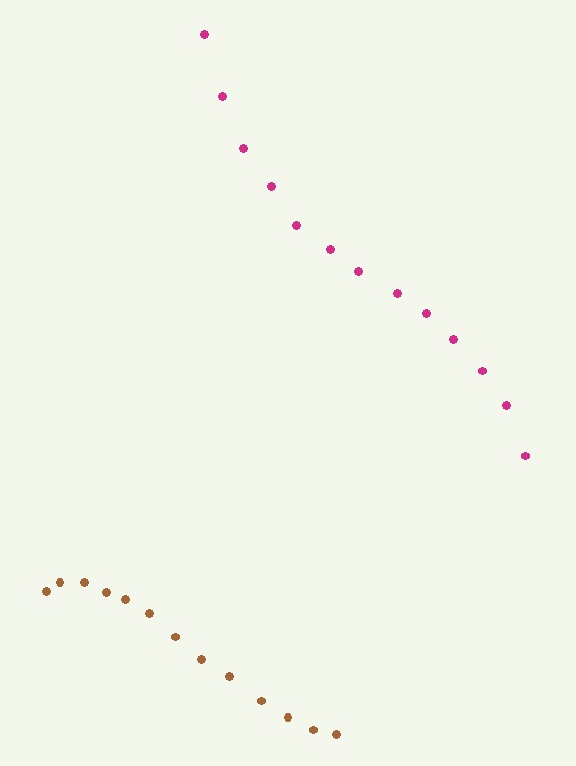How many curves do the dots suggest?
There are 2 distinct paths.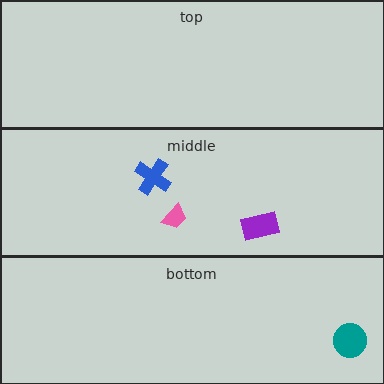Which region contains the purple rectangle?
The middle region.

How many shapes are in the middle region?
3.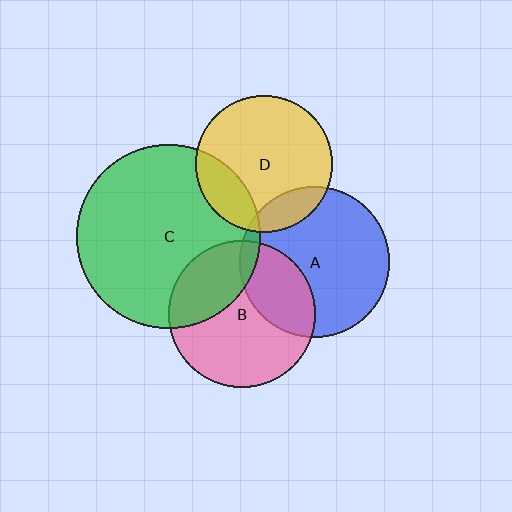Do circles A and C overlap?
Yes.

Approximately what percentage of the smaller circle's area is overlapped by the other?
Approximately 5%.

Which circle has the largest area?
Circle C (green).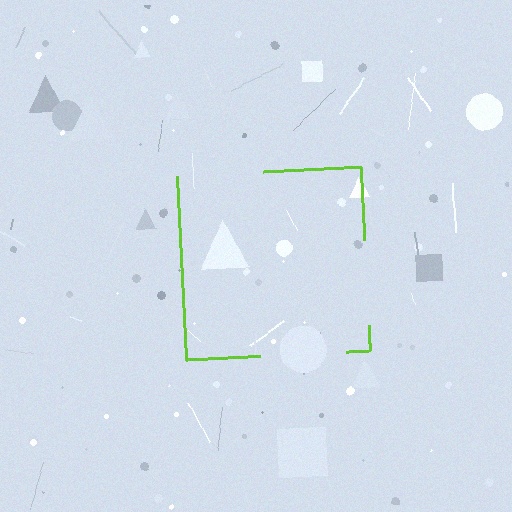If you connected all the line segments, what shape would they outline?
They would outline a square.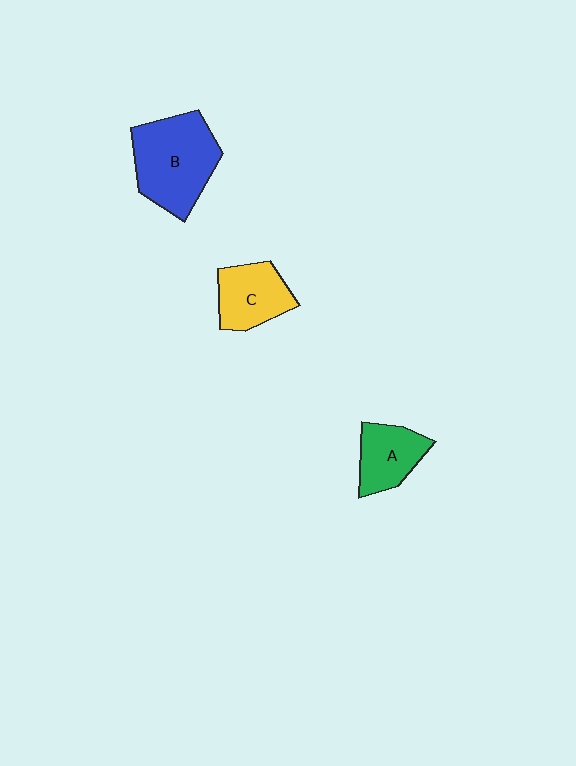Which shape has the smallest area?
Shape A (green).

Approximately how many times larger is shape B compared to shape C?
Approximately 1.6 times.